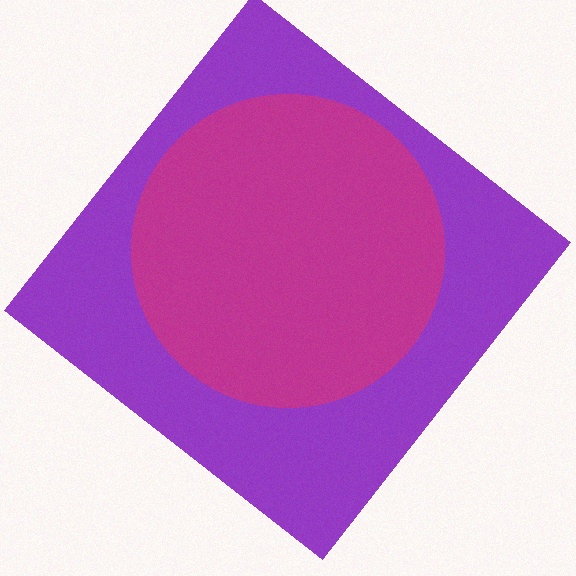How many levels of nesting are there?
2.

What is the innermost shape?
The magenta circle.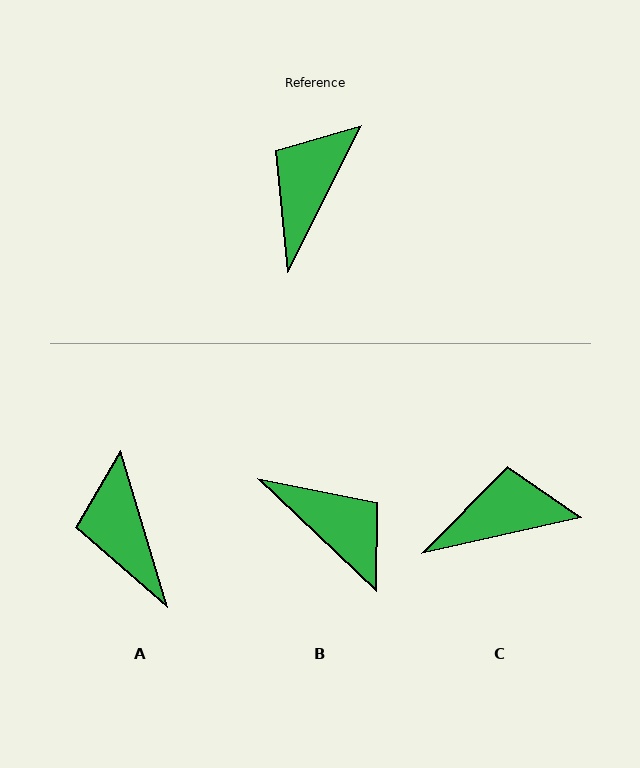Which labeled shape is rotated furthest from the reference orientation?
B, about 107 degrees away.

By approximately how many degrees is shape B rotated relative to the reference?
Approximately 107 degrees clockwise.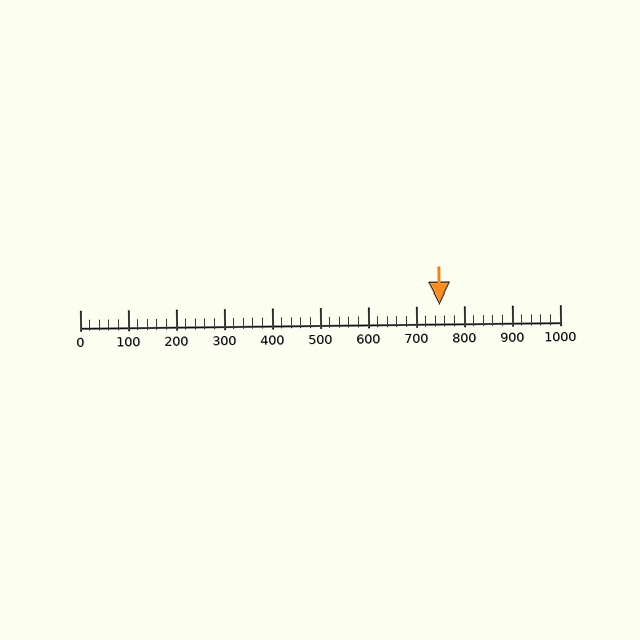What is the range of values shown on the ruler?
The ruler shows values from 0 to 1000.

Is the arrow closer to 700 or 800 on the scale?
The arrow is closer to 700.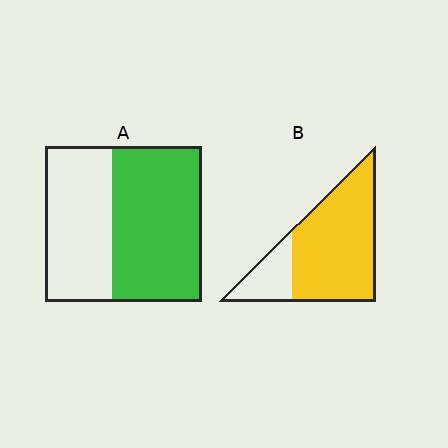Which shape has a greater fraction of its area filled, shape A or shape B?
Shape B.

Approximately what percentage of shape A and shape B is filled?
A is approximately 55% and B is approximately 80%.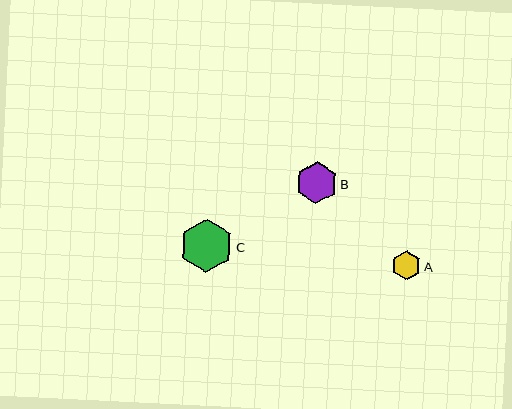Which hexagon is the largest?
Hexagon C is the largest with a size of approximately 53 pixels.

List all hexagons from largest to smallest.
From largest to smallest: C, B, A.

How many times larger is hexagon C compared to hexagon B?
Hexagon C is approximately 1.3 times the size of hexagon B.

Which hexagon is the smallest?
Hexagon A is the smallest with a size of approximately 28 pixels.